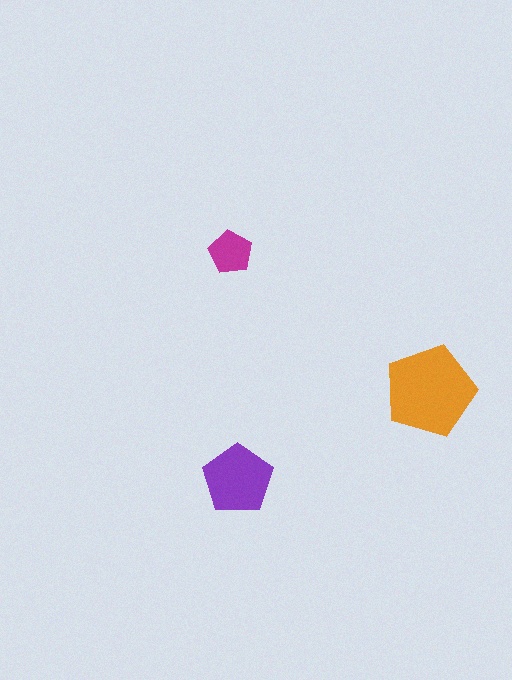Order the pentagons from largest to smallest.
the orange one, the purple one, the magenta one.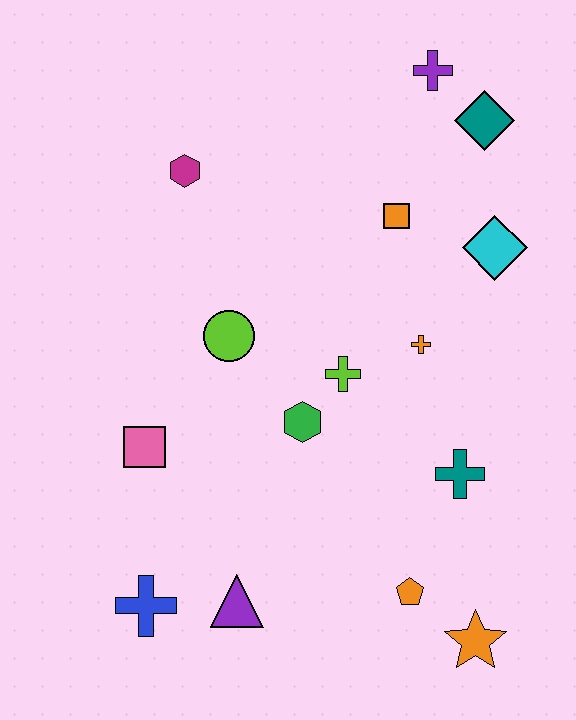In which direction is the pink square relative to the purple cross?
The pink square is below the purple cross.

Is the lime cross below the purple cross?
Yes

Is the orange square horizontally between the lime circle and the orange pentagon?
Yes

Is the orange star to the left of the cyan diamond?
Yes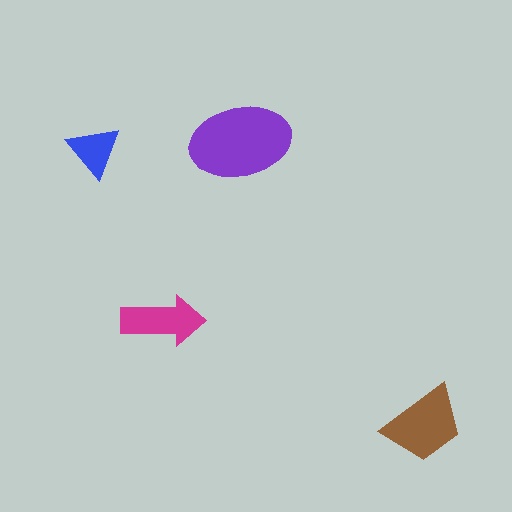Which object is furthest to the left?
The blue triangle is leftmost.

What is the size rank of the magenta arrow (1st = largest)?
3rd.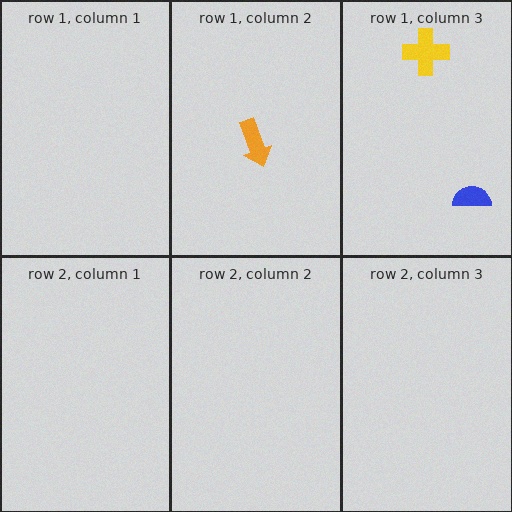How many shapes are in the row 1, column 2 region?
1.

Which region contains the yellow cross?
The row 1, column 3 region.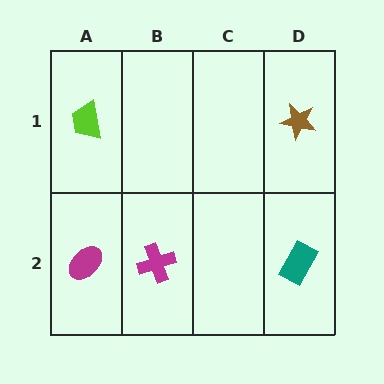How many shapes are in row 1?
2 shapes.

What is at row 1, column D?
A brown star.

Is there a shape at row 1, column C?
No, that cell is empty.